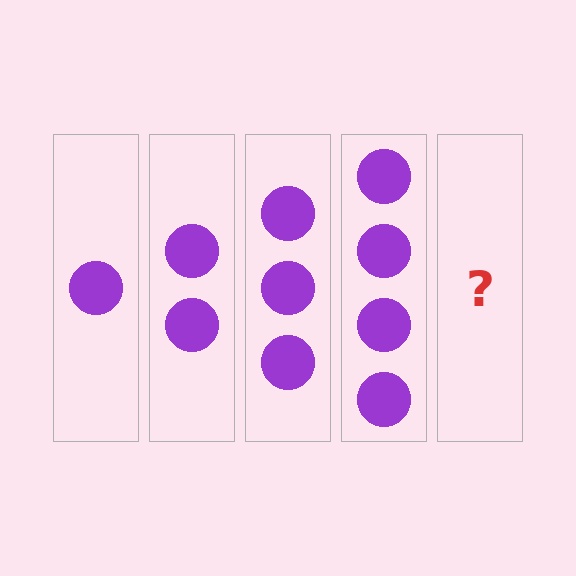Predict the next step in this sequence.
The next step is 5 circles.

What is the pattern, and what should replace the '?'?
The pattern is that each step adds one more circle. The '?' should be 5 circles.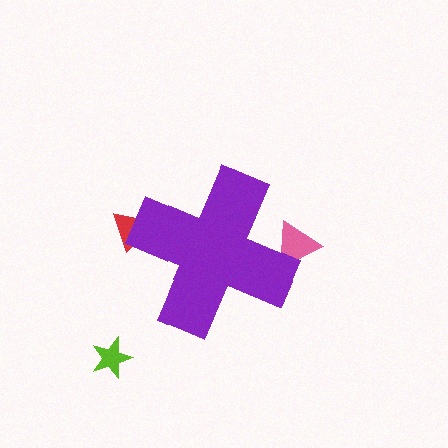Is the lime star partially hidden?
No, the lime star is fully visible.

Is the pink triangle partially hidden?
Yes, the pink triangle is partially hidden behind the purple cross.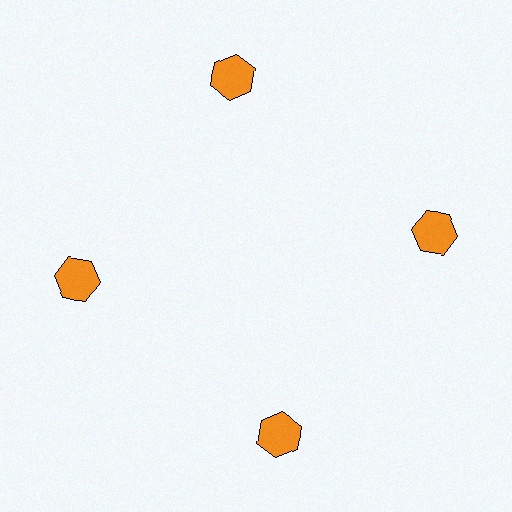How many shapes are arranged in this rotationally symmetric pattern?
There are 4 shapes, arranged in 4 groups of 1.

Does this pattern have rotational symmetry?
Yes, this pattern has 4-fold rotational symmetry. It looks the same after rotating 90 degrees around the center.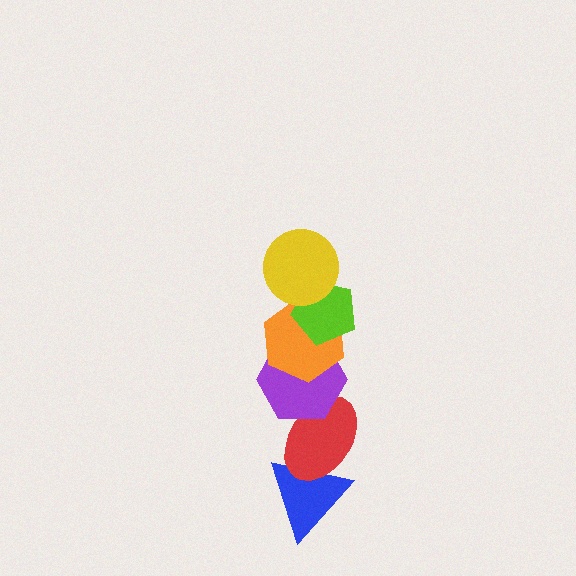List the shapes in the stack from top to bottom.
From top to bottom: the yellow circle, the lime pentagon, the orange hexagon, the purple hexagon, the red ellipse, the blue triangle.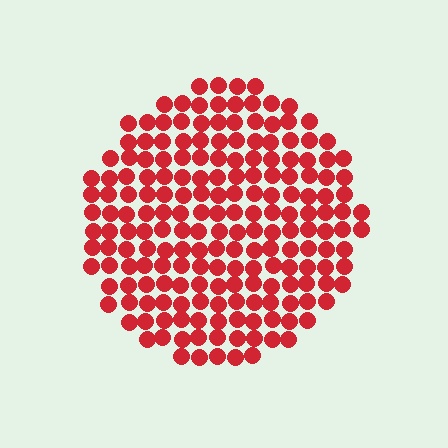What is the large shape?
The large shape is a circle.